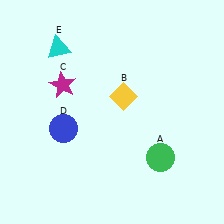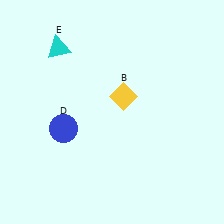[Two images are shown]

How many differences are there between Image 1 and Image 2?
There are 2 differences between the two images.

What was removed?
The magenta star (C), the green circle (A) were removed in Image 2.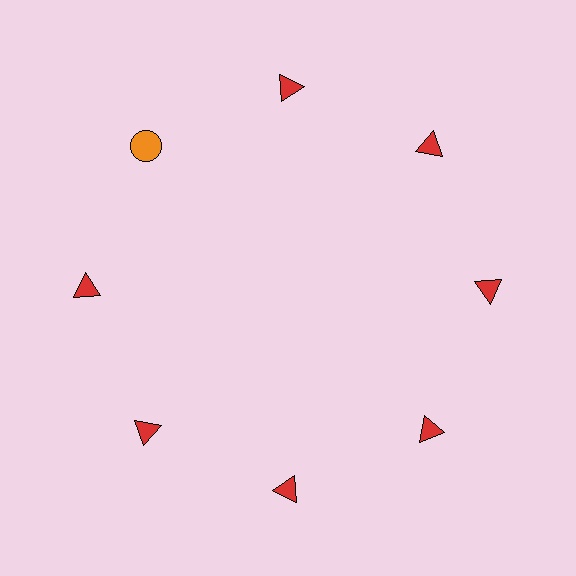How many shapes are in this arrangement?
There are 8 shapes arranged in a ring pattern.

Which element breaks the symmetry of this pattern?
The orange circle at roughly the 10 o'clock position breaks the symmetry. All other shapes are red triangles.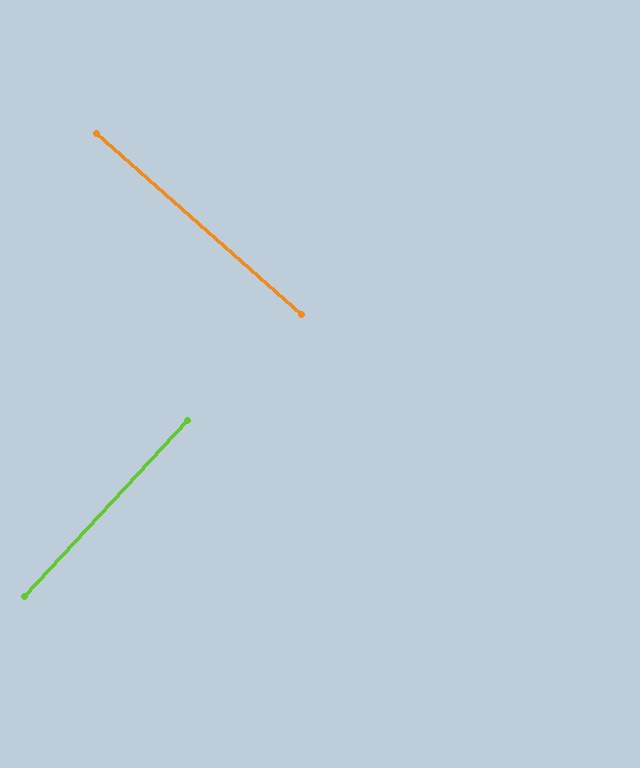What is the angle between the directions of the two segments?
Approximately 89 degrees.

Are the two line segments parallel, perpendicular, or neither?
Perpendicular — they meet at approximately 89°.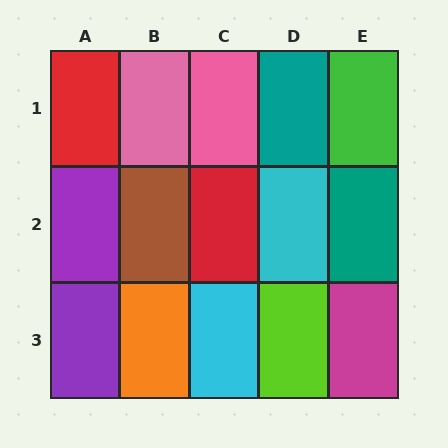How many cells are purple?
2 cells are purple.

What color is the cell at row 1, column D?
Teal.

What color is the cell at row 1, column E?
Green.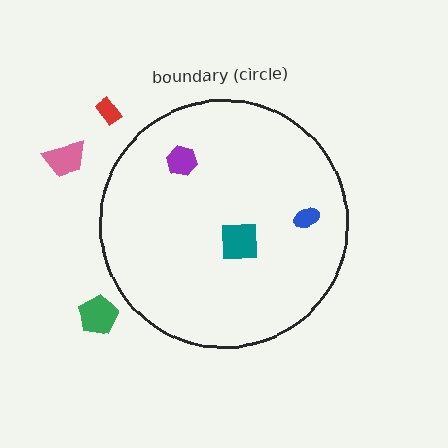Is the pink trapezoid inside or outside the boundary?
Outside.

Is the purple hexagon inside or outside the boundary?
Inside.